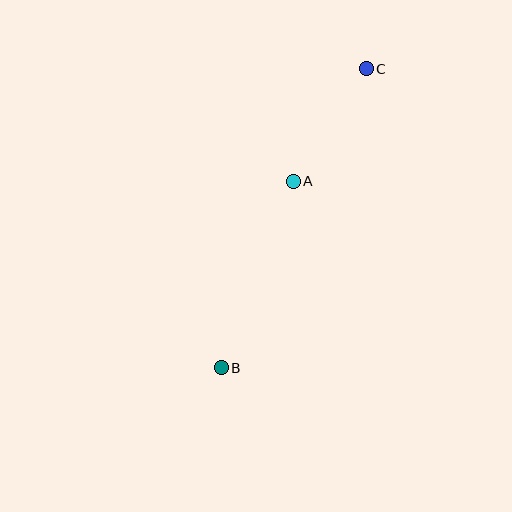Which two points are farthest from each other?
Points B and C are farthest from each other.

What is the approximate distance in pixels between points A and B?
The distance between A and B is approximately 200 pixels.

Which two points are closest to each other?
Points A and C are closest to each other.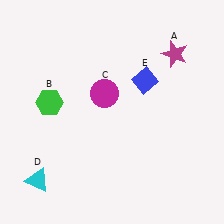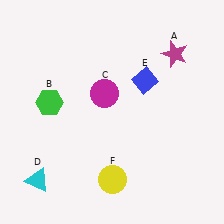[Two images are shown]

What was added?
A yellow circle (F) was added in Image 2.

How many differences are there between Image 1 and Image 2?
There is 1 difference between the two images.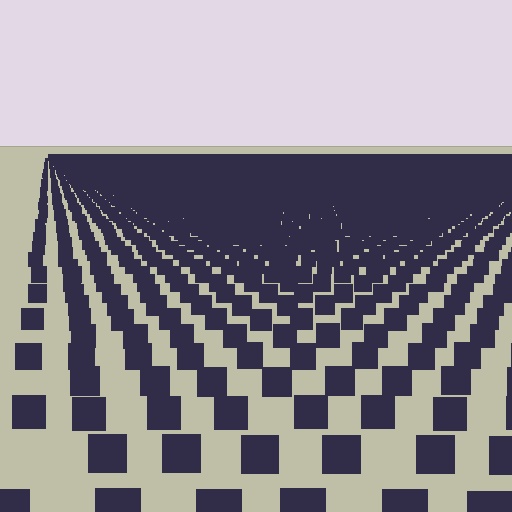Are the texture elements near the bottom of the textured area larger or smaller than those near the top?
Larger. Near the bottom, elements are closer to the viewer and appear at a bigger on-screen size.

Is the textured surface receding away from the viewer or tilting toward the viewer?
The surface is receding away from the viewer. Texture elements get smaller and denser toward the top.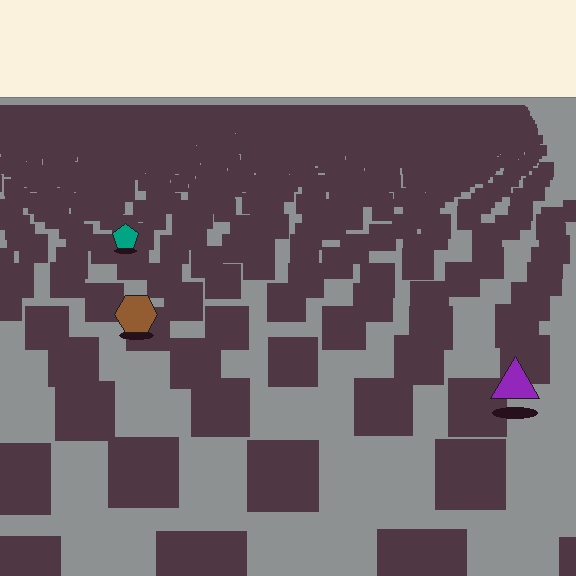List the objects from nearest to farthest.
From nearest to farthest: the purple triangle, the brown hexagon, the teal pentagon.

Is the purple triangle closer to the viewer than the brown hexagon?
Yes. The purple triangle is closer — you can tell from the texture gradient: the ground texture is coarser near it.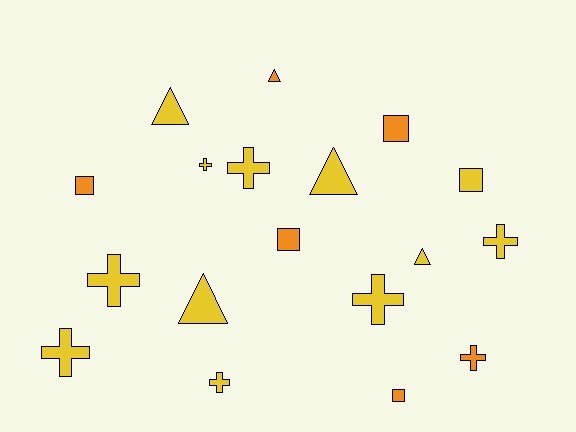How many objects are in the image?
There are 18 objects.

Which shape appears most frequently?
Cross, with 8 objects.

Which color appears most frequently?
Yellow, with 12 objects.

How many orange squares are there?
There are 4 orange squares.